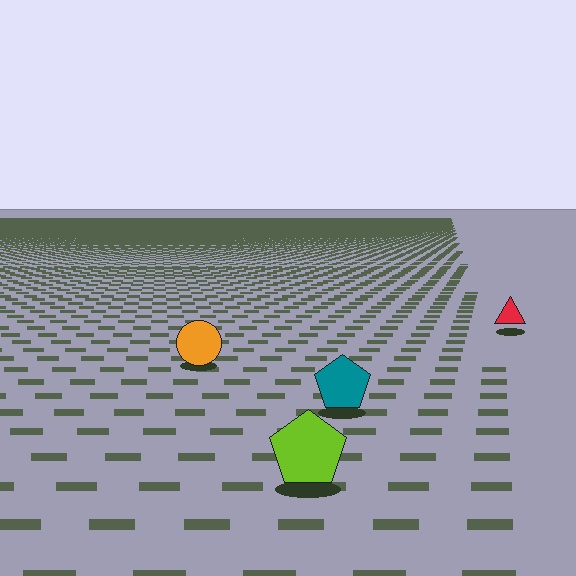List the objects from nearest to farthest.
From nearest to farthest: the lime pentagon, the teal pentagon, the orange circle, the red triangle.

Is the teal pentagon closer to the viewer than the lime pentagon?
No. The lime pentagon is closer — you can tell from the texture gradient: the ground texture is coarser near it.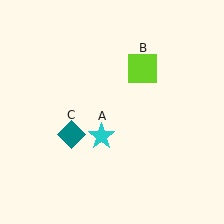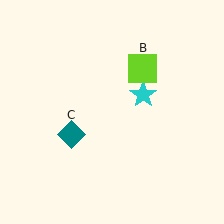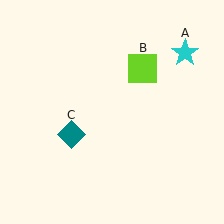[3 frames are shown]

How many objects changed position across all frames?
1 object changed position: cyan star (object A).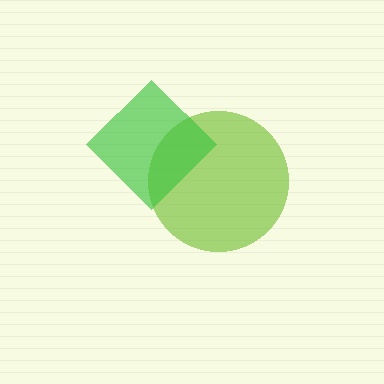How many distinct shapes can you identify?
There are 2 distinct shapes: a lime circle, a green diamond.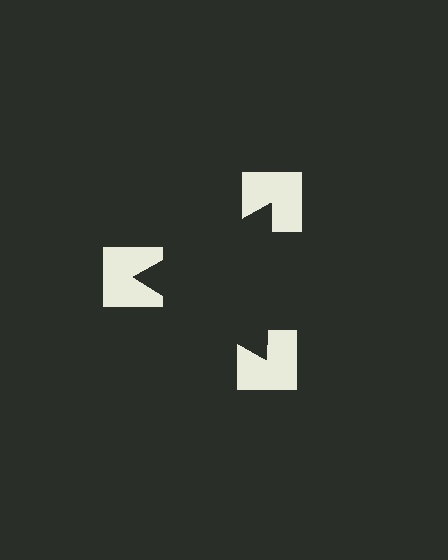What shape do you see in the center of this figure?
An illusory triangle — its edges are inferred from the aligned wedge cuts in the notched squares, not physically drawn.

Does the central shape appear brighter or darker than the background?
It typically appears slightly darker than the background, even though no actual brightness change is drawn.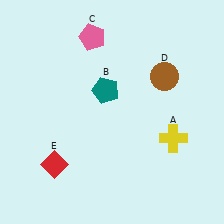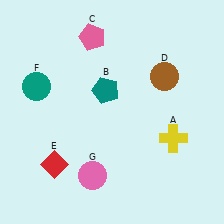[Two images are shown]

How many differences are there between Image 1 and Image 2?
There are 2 differences between the two images.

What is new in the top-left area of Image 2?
A teal circle (F) was added in the top-left area of Image 2.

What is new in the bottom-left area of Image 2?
A pink circle (G) was added in the bottom-left area of Image 2.